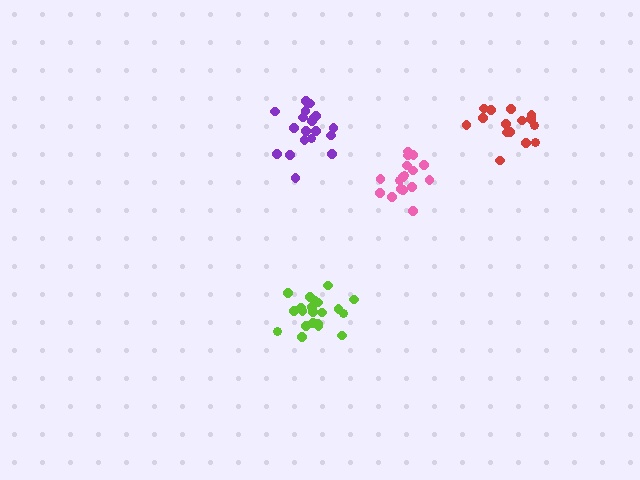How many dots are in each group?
Group 1: 19 dots, Group 2: 16 dots, Group 3: 17 dots, Group 4: 21 dots (73 total).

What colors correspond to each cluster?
The clusters are colored: purple, red, pink, lime.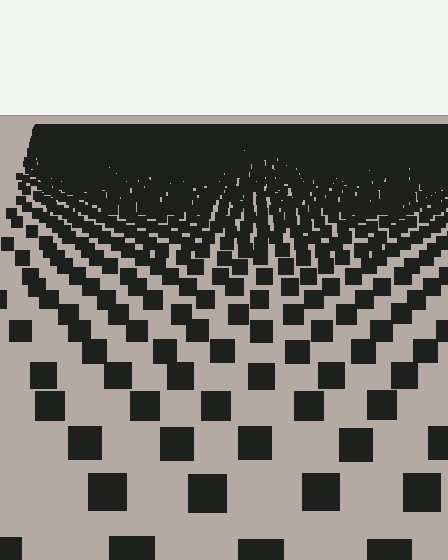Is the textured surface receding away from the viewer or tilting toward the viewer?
The surface is receding away from the viewer. Texture elements get smaller and denser toward the top.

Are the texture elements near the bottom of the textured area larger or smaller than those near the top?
Larger. Near the bottom, elements are closer to the viewer and appear at a bigger on-screen size.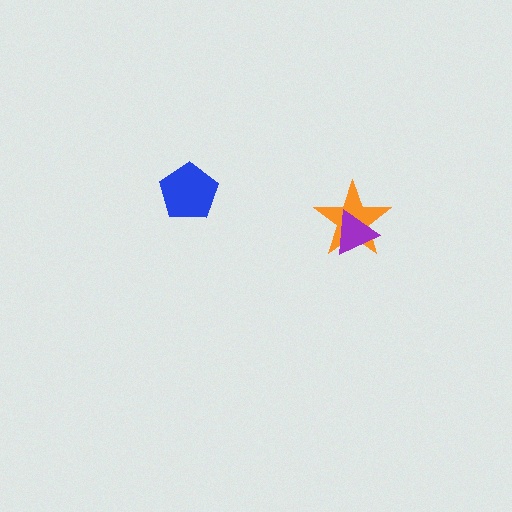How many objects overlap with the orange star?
1 object overlaps with the orange star.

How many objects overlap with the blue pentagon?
0 objects overlap with the blue pentagon.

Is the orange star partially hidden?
Yes, it is partially covered by another shape.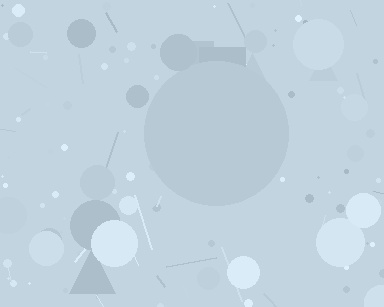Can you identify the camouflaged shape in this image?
The camouflaged shape is a circle.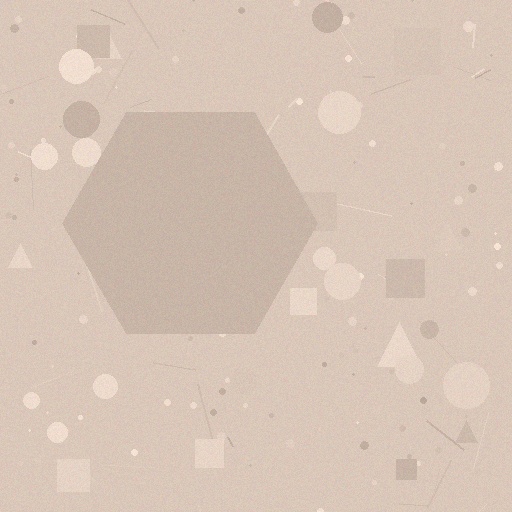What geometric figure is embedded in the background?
A hexagon is embedded in the background.